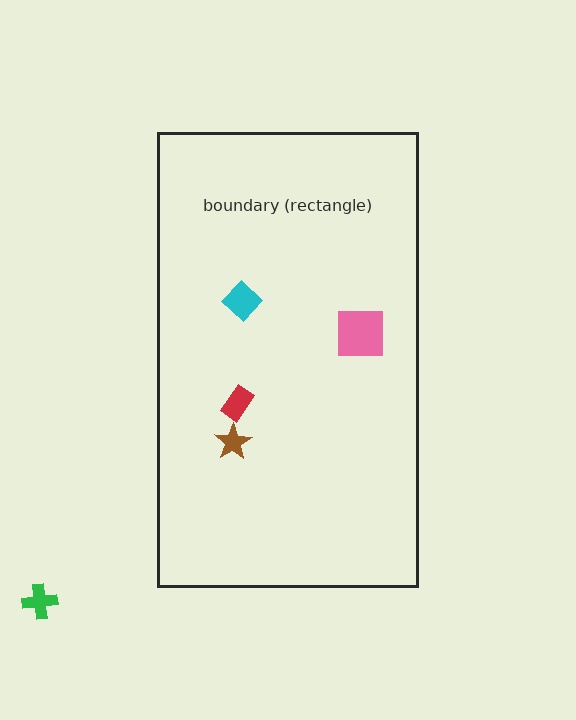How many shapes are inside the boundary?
4 inside, 1 outside.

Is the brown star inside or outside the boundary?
Inside.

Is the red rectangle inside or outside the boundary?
Inside.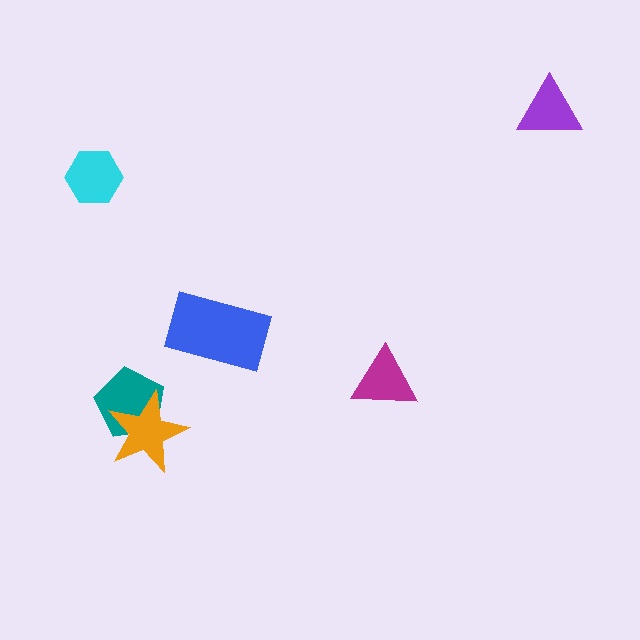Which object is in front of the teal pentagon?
The orange star is in front of the teal pentagon.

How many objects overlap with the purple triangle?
0 objects overlap with the purple triangle.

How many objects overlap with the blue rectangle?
0 objects overlap with the blue rectangle.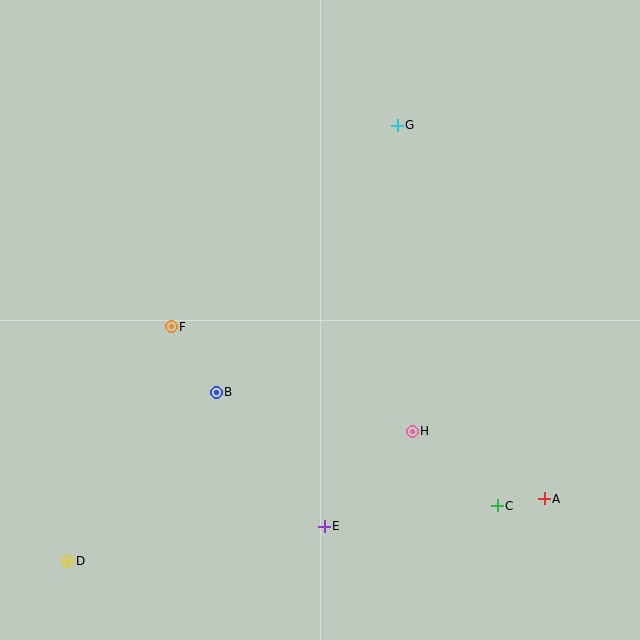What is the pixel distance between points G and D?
The distance between G and D is 547 pixels.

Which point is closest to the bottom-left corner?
Point D is closest to the bottom-left corner.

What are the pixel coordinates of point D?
Point D is at (67, 561).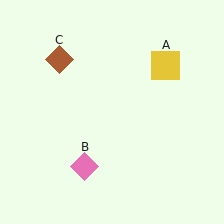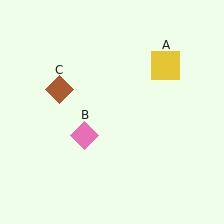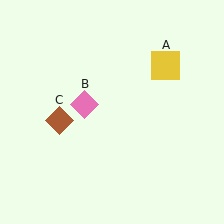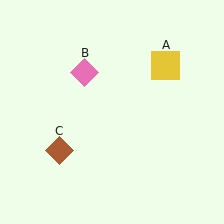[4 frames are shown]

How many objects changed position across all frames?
2 objects changed position: pink diamond (object B), brown diamond (object C).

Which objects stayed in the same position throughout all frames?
Yellow square (object A) remained stationary.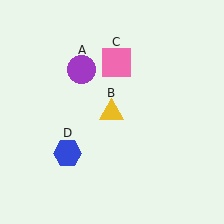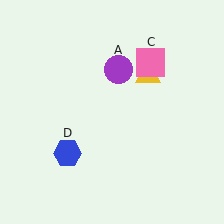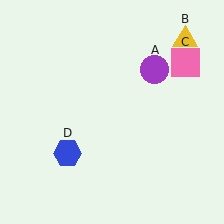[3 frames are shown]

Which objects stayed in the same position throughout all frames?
Blue hexagon (object D) remained stationary.